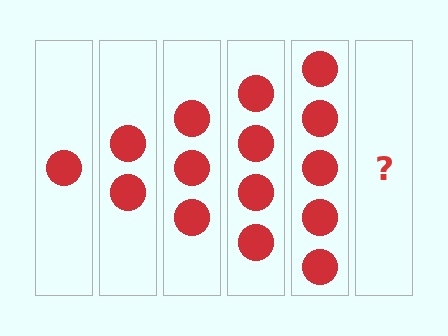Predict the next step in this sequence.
The next step is 6 circles.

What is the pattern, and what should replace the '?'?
The pattern is that each step adds one more circle. The '?' should be 6 circles.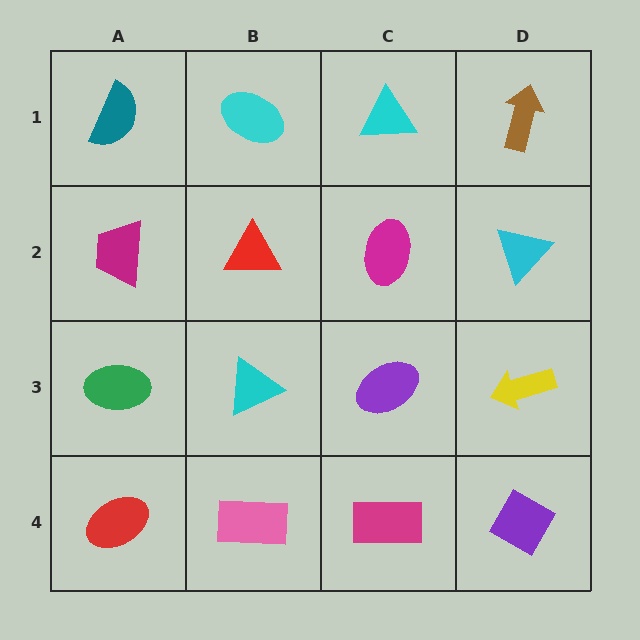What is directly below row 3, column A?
A red ellipse.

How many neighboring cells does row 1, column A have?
2.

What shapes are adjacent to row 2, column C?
A cyan triangle (row 1, column C), a purple ellipse (row 3, column C), a red triangle (row 2, column B), a cyan triangle (row 2, column D).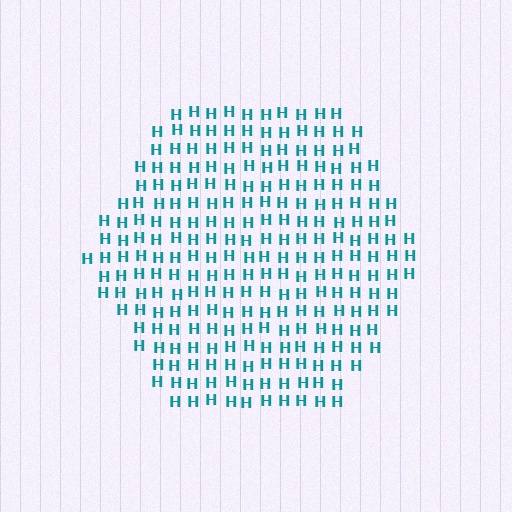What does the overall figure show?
The overall figure shows a hexagon.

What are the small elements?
The small elements are letter H's.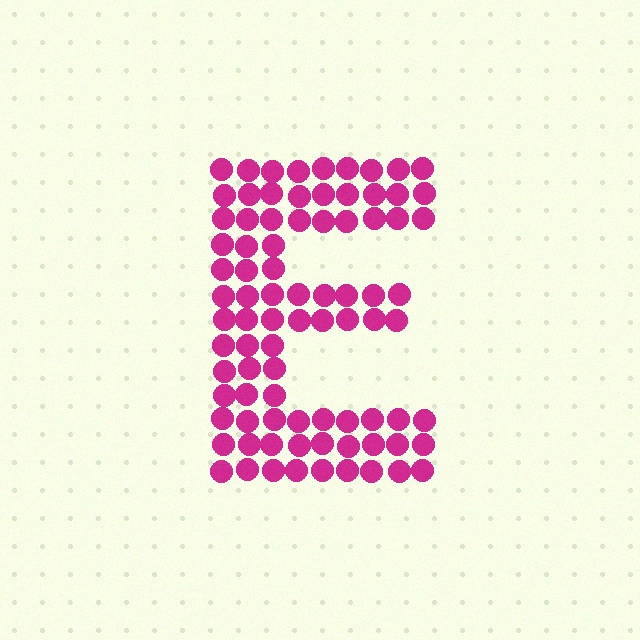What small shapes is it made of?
It is made of small circles.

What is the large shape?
The large shape is the letter E.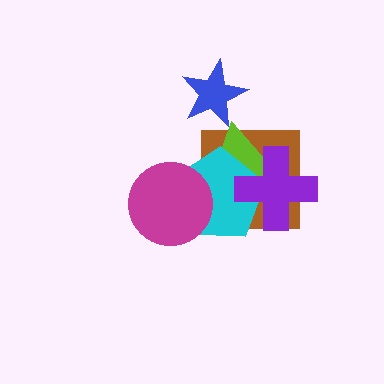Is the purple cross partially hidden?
No, no other shape covers it.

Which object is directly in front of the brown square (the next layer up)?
The lime triangle is directly in front of the brown square.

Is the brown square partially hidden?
Yes, it is partially covered by another shape.